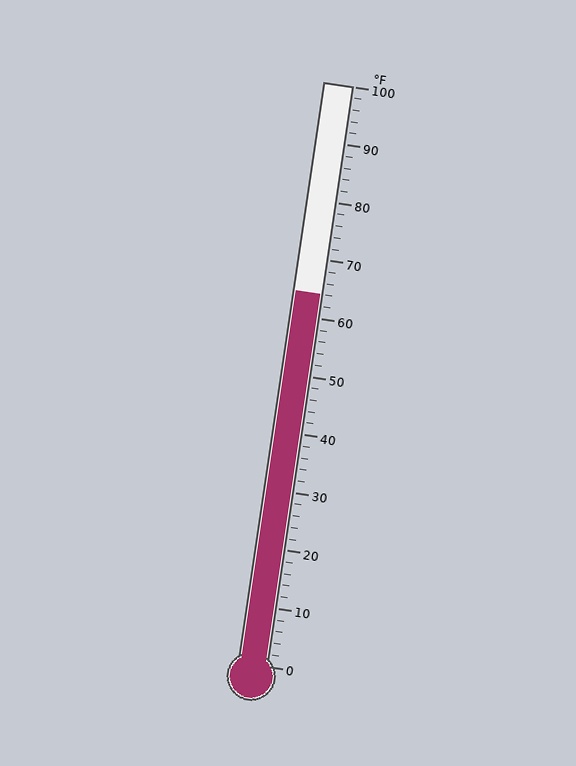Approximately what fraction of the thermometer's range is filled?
The thermometer is filled to approximately 65% of its range.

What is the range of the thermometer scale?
The thermometer scale ranges from 0°F to 100°F.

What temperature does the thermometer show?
The thermometer shows approximately 64°F.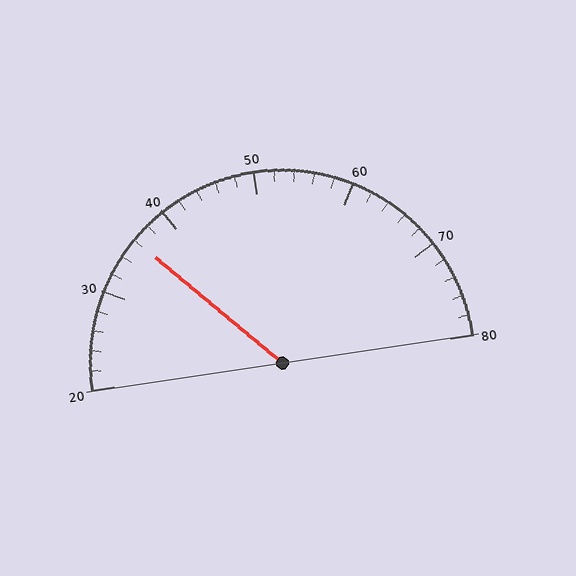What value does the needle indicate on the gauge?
The needle indicates approximately 36.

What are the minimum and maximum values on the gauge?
The gauge ranges from 20 to 80.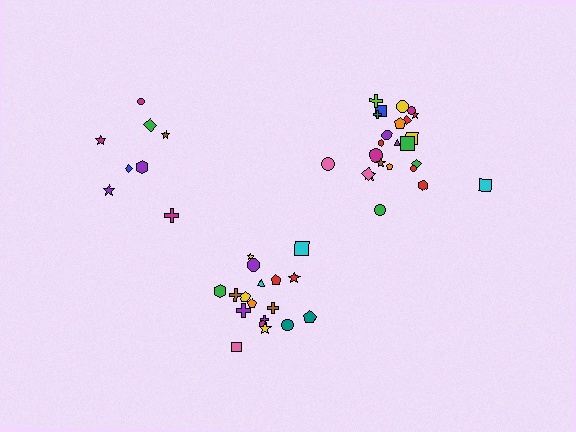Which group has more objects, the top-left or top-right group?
The top-right group.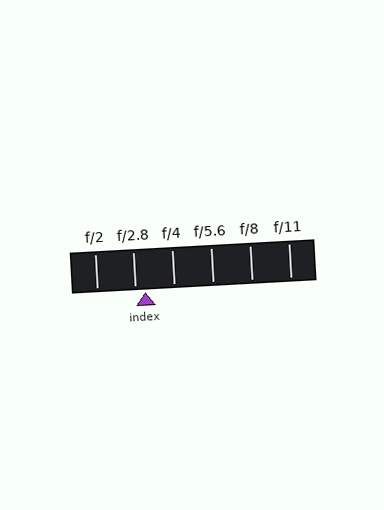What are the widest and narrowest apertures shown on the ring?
The widest aperture shown is f/2 and the narrowest is f/11.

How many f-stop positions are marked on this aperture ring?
There are 6 f-stop positions marked.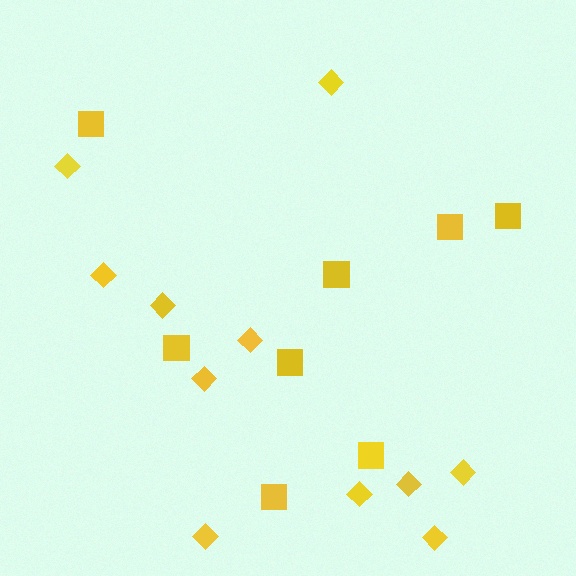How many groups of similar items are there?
There are 2 groups: one group of diamonds (11) and one group of squares (8).